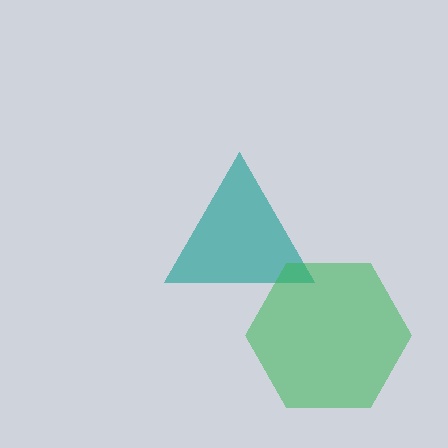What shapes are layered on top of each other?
The layered shapes are: a teal triangle, a green hexagon.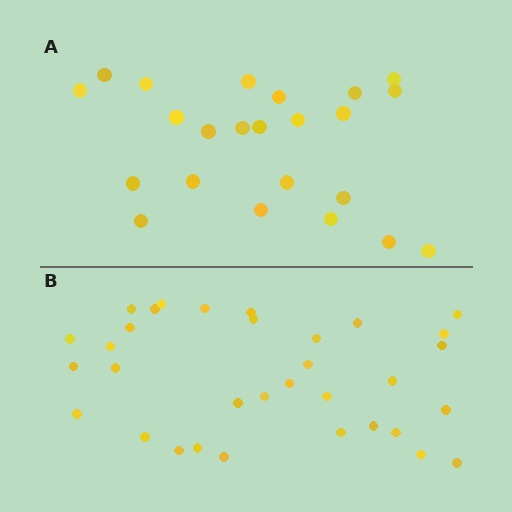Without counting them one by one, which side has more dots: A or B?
Region B (the bottom region) has more dots.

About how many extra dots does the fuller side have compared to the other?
Region B has roughly 10 or so more dots than region A.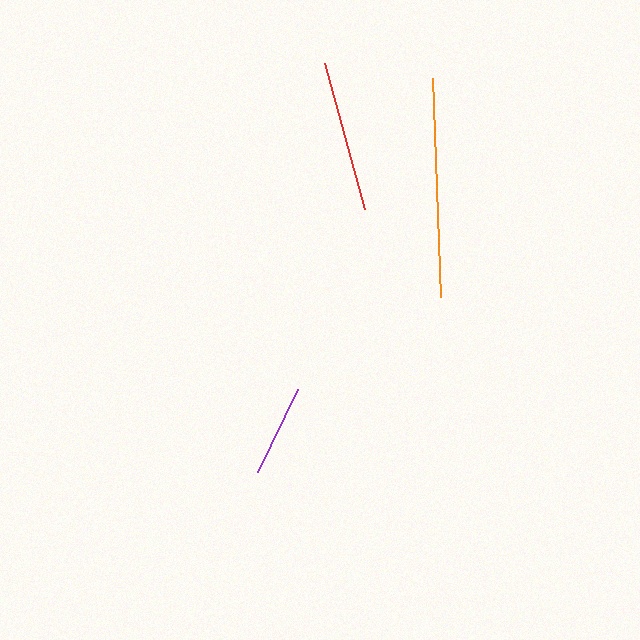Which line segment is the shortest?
The purple line is the shortest at approximately 92 pixels.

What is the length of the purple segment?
The purple segment is approximately 92 pixels long.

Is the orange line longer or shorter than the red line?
The orange line is longer than the red line.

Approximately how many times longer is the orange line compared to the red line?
The orange line is approximately 1.4 times the length of the red line.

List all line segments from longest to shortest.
From longest to shortest: orange, red, purple.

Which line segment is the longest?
The orange line is the longest at approximately 219 pixels.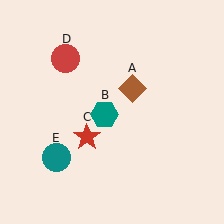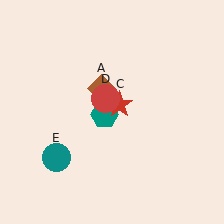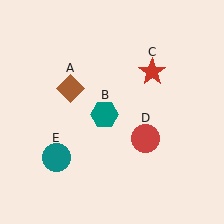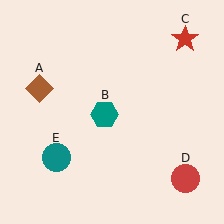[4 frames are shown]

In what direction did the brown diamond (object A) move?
The brown diamond (object A) moved left.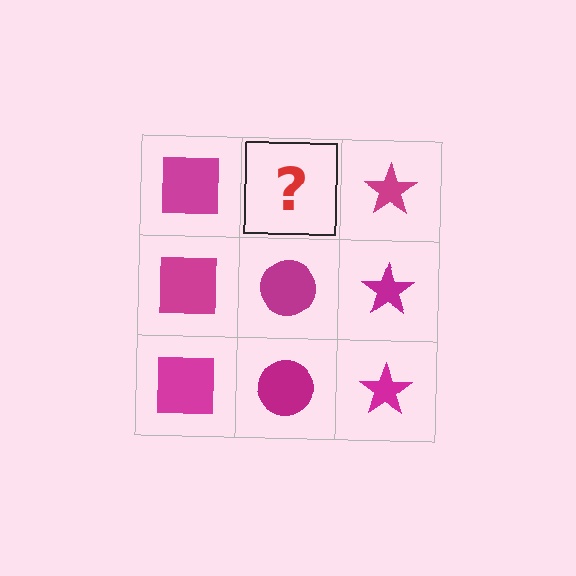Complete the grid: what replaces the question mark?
The question mark should be replaced with a magenta circle.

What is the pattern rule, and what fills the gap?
The rule is that each column has a consistent shape. The gap should be filled with a magenta circle.